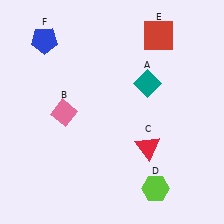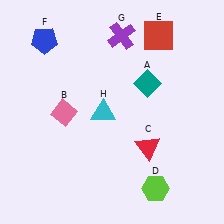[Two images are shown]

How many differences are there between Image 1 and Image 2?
There are 2 differences between the two images.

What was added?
A purple cross (G), a cyan triangle (H) were added in Image 2.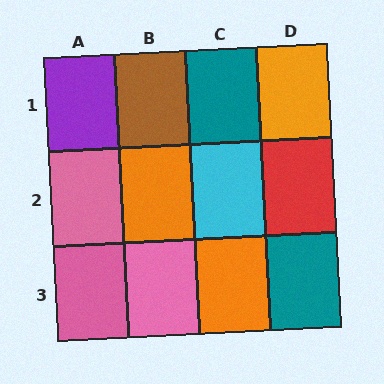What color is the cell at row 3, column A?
Pink.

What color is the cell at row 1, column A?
Purple.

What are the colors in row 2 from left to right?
Pink, orange, cyan, red.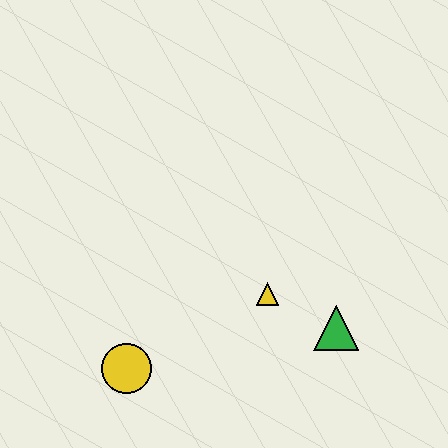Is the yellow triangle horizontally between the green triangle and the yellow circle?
Yes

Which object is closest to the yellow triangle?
The green triangle is closest to the yellow triangle.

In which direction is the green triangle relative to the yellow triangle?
The green triangle is to the right of the yellow triangle.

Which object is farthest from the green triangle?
The yellow circle is farthest from the green triangle.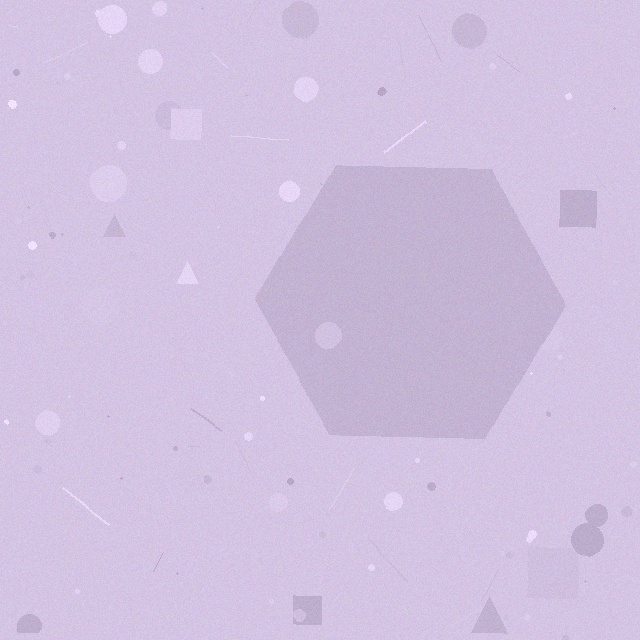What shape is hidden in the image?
A hexagon is hidden in the image.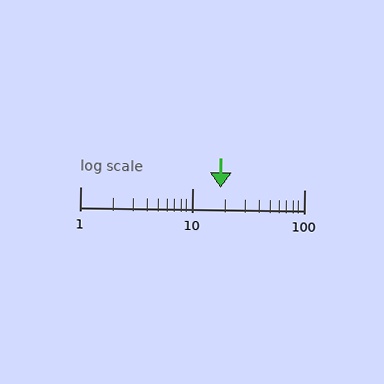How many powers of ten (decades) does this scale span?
The scale spans 2 decades, from 1 to 100.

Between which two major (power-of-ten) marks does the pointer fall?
The pointer is between 10 and 100.